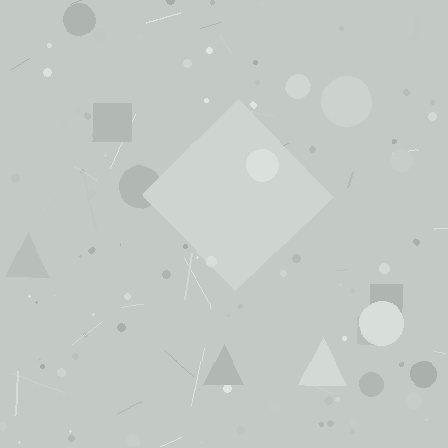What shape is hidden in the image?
A diamond is hidden in the image.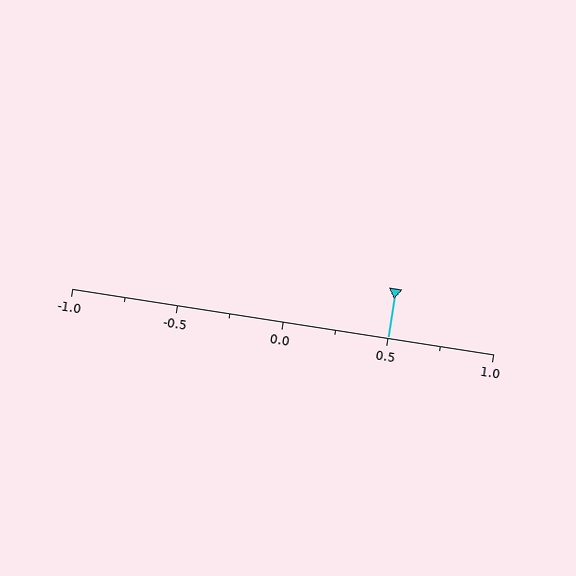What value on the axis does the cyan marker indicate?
The marker indicates approximately 0.5.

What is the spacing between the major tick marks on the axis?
The major ticks are spaced 0.5 apart.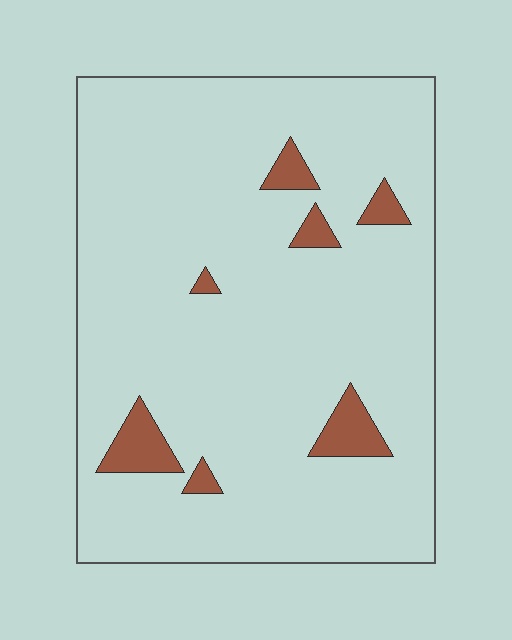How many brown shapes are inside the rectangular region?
7.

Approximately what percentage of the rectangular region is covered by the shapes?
Approximately 5%.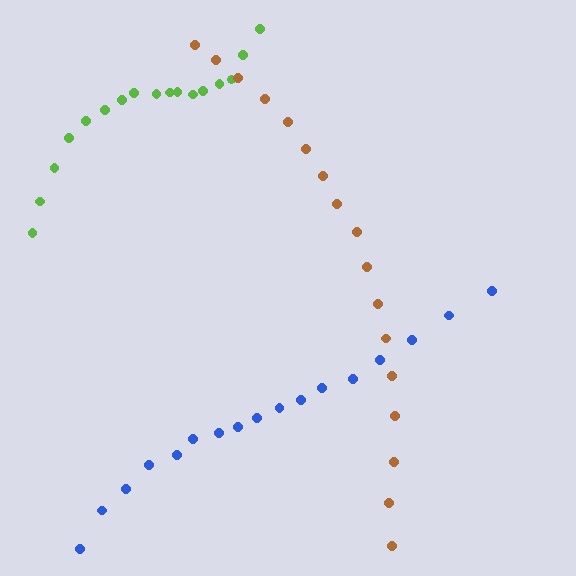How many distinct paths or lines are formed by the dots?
There are 3 distinct paths.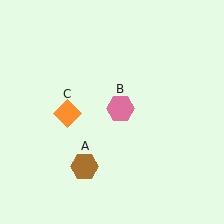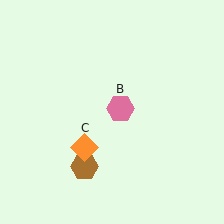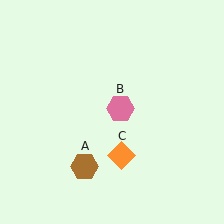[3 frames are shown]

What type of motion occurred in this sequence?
The orange diamond (object C) rotated counterclockwise around the center of the scene.